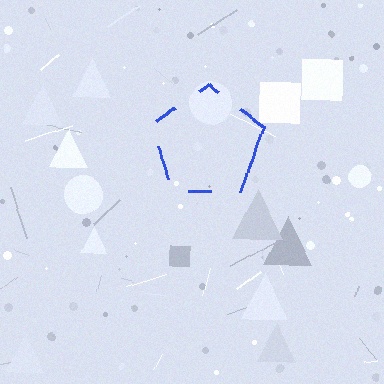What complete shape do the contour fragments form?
The contour fragments form a pentagon.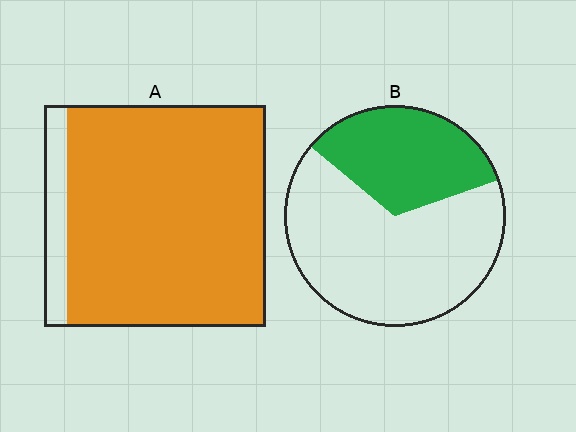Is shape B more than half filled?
No.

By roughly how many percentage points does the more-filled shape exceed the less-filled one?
By roughly 55 percentage points (A over B).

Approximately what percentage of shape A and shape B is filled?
A is approximately 90% and B is approximately 35%.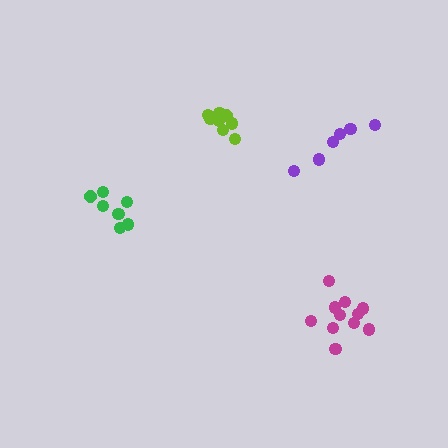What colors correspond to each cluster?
The clusters are colored: lime, magenta, green, purple.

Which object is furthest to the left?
The green cluster is leftmost.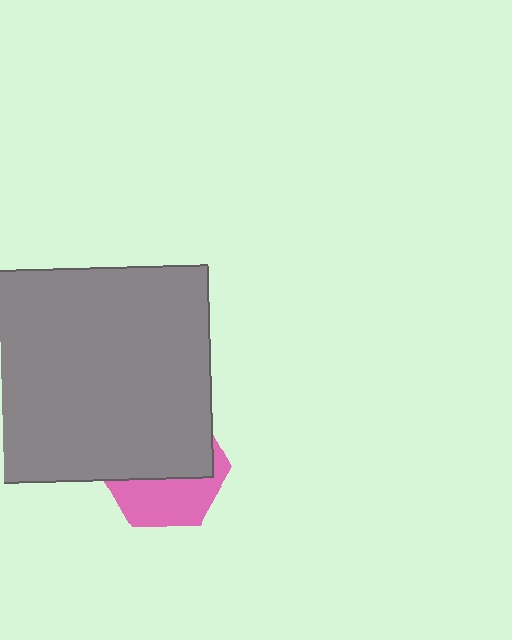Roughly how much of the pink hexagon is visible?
A small part of it is visible (roughly 41%).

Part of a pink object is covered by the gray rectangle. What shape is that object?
It is a hexagon.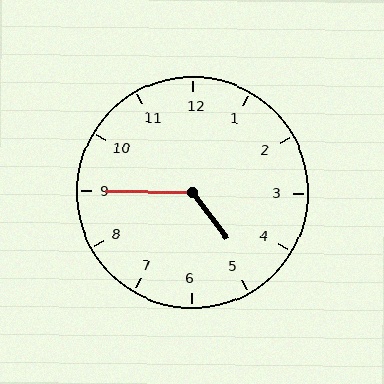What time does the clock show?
4:45.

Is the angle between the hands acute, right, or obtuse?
It is obtuse.